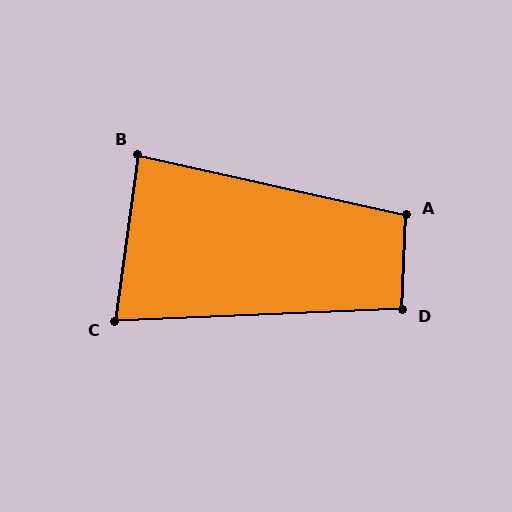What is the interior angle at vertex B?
Approximately 85 degrees (approximately right).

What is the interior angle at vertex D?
Approximately 95 degrees (approximately right).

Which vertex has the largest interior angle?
A, at approximately 100 degrees.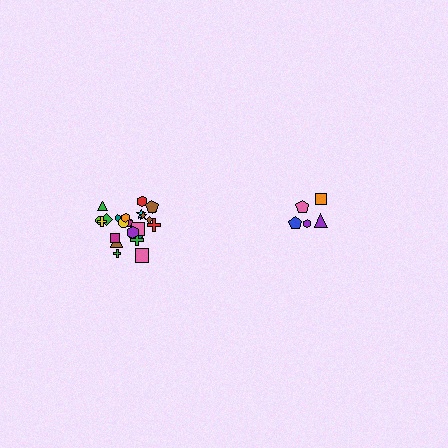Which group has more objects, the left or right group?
The left group.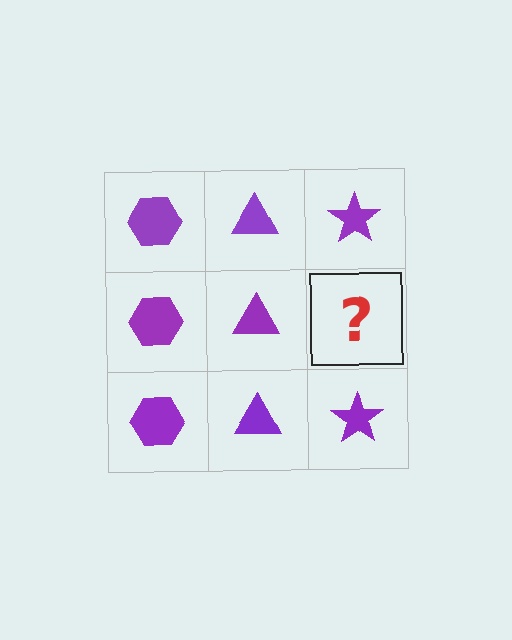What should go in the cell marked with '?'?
The missing cell should contain a purple star.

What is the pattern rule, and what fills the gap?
The rule is that each column has a consistent shape. The gap should be filled with a purple star.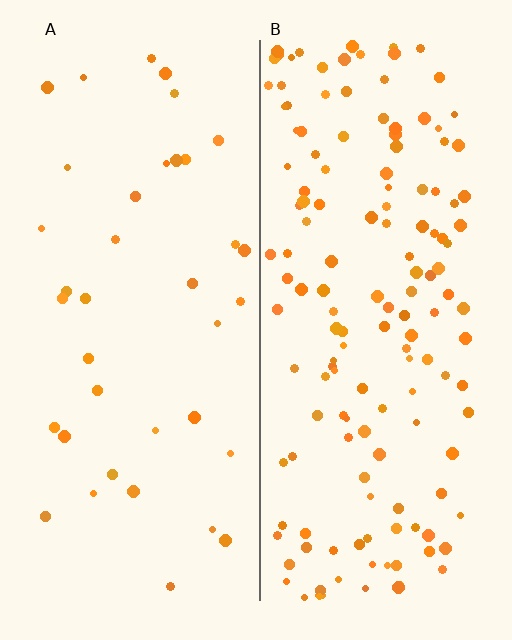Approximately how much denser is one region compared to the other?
Approximately 4.0× — region B over region A.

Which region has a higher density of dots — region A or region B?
B (the right).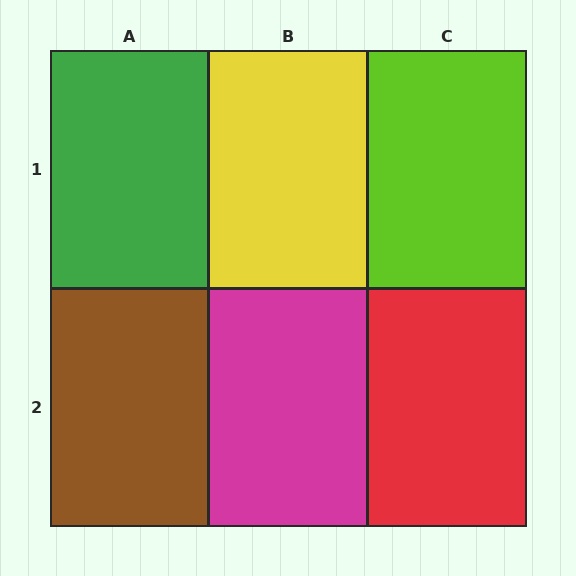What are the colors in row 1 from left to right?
Green, yellow, lime.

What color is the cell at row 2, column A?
Brown.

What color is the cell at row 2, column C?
Red.